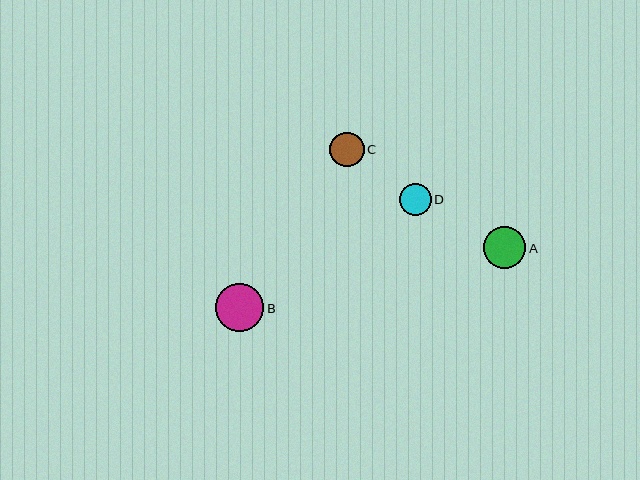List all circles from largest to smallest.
From largest to smallest: B, A, C, D.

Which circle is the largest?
Circle B is the largest with a size of approximately 48 pixels.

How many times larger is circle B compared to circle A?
Circle B is approximately 1.1 times the size of circle A.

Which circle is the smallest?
Circle D is the smallest with a size of approximately 32 pixels.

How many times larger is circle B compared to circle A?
Circle B is approximately 1.1 times the size of circle A.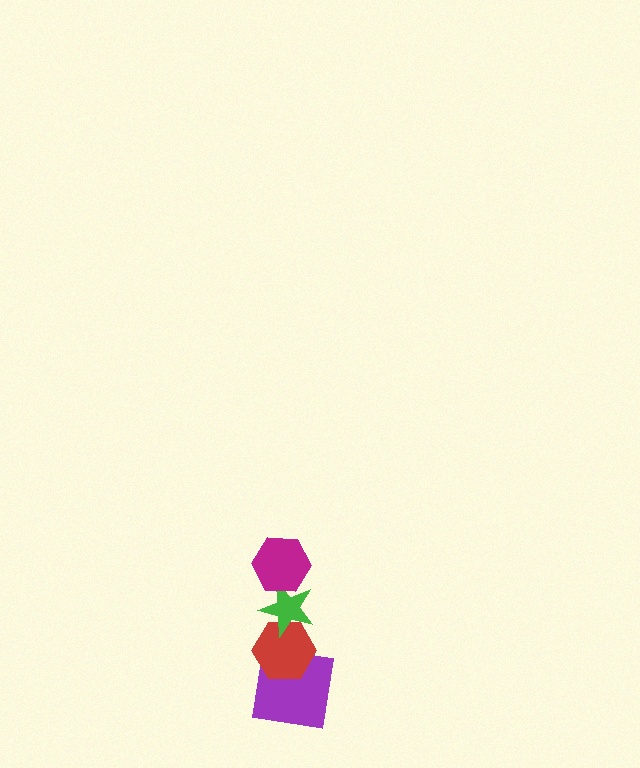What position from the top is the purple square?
The purple square is 4th from the top.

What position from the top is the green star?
The green star is 2nd from the top.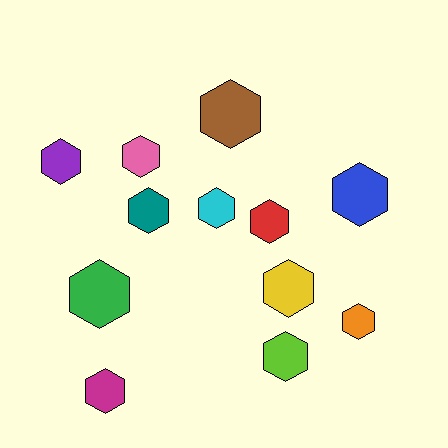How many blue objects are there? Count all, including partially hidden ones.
There is 1 blue object.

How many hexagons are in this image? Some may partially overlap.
There are 12 hexagons.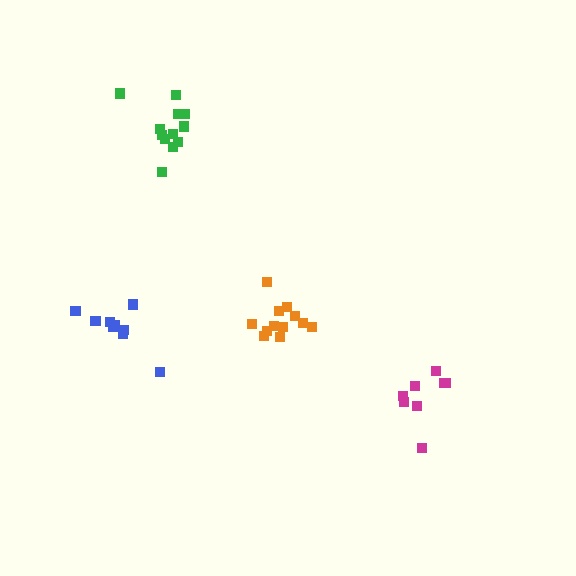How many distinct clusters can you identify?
There are 4 distinct clusters.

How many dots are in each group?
Group 1: 13 dots, Group 2: 8 dots, Group 3: 12 dots, Group 4: 9 dots (42 total).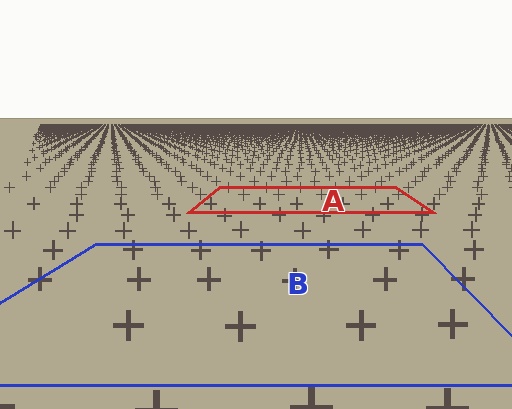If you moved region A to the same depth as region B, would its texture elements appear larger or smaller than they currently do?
They would appear larger. At a closer depth, the same texture elements are projected at a bigger on-screen size.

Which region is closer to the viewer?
Region B is closer. The texture elements there are larger and more spread out.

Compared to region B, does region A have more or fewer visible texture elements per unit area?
Region A has more texture elements per unit area — they are packed more densely because it is farther away.